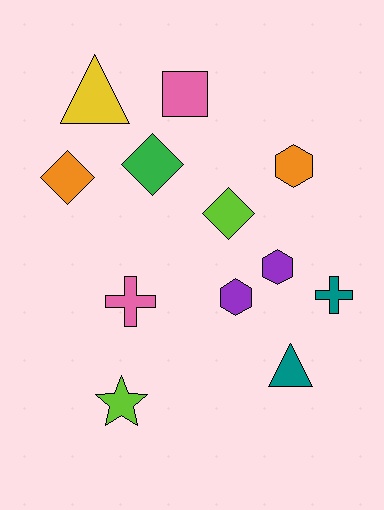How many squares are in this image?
There is 1 square.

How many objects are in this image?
There are 12 objects.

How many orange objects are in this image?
There are 2 orange objects.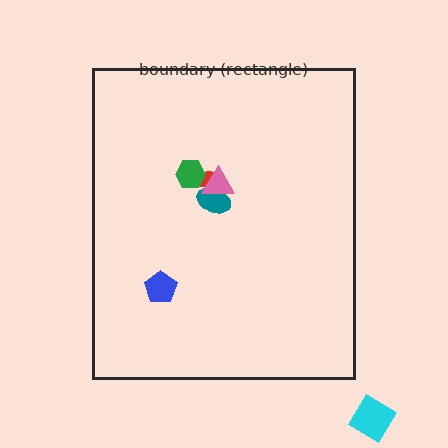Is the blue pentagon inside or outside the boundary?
Inside.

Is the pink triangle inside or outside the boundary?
Inside.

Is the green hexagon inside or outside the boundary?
Inside.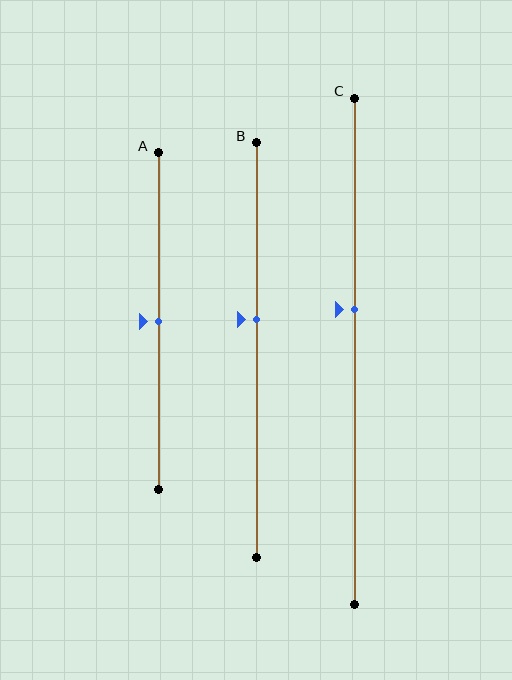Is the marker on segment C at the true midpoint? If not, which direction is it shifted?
No, the marker on segment C is shifted upward by about 8% of the segment length.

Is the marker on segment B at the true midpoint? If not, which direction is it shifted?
No, the marker on segment B is shifted upward by about 7% of the segment length.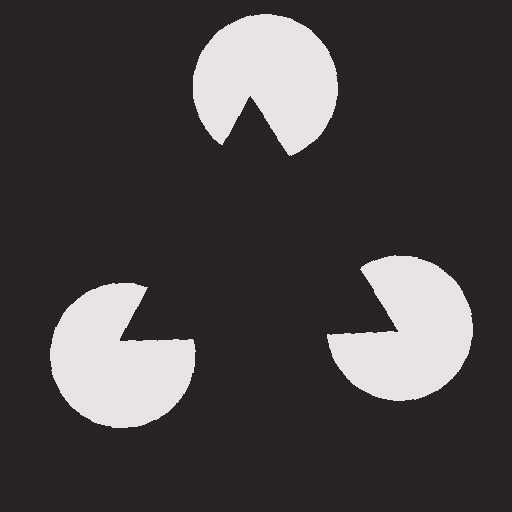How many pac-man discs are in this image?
There are 3 — one at each vertex of the illusory triangle.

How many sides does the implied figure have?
3 sides.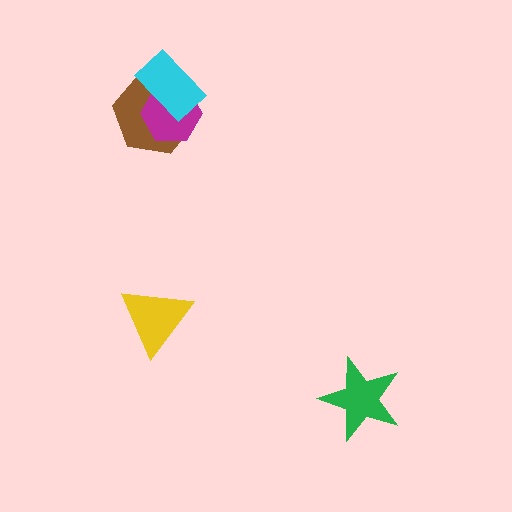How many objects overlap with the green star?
0 objects overlap with the green star.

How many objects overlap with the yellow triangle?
0 objects overlap with the yellow triangle.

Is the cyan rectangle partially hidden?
No, no other shape covers it.